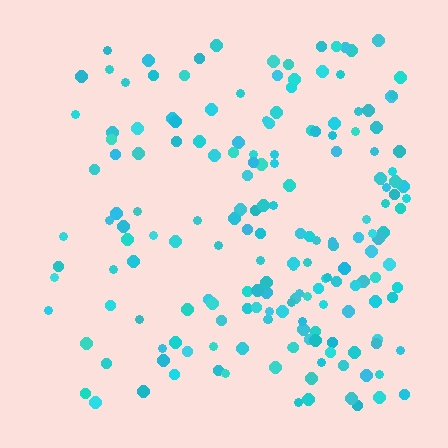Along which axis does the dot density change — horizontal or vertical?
Horizontal.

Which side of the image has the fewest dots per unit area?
The left.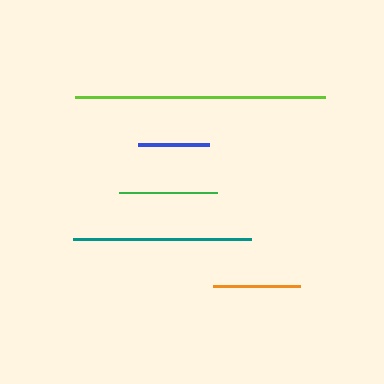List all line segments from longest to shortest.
From longest to shortest: lime, teal, green, orange, blue.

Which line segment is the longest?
The lime line is the longest at approximately 250 pixels.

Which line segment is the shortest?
The blue line is the shortest at approximately 71 pixels.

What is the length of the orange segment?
The orange segment is approximately 87 pixels long.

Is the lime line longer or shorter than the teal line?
The lime line is longer than the teal line.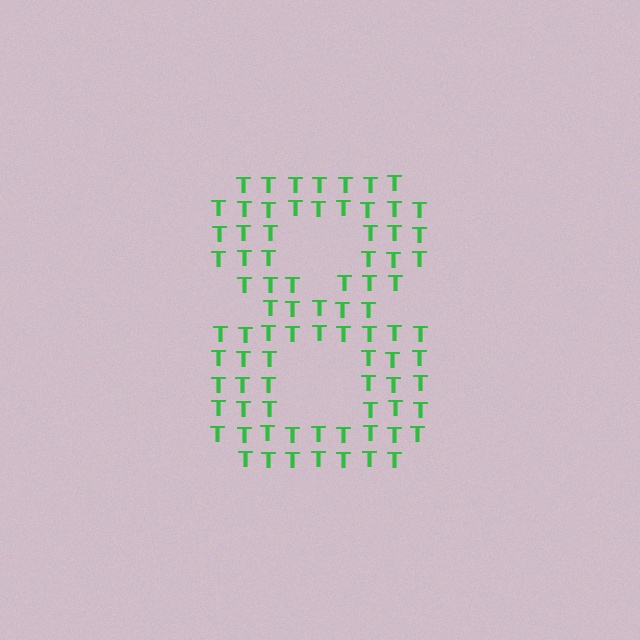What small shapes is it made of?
It is made of small letter T's.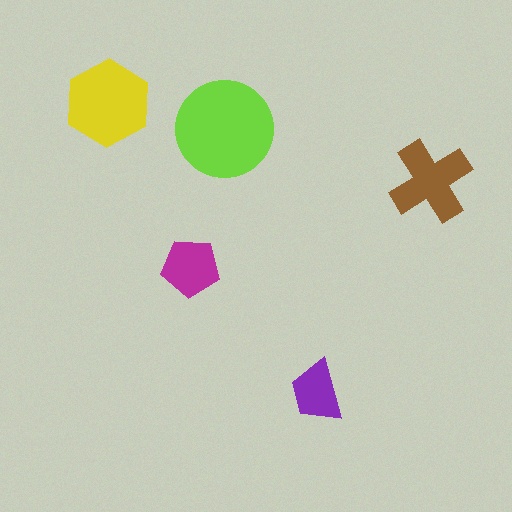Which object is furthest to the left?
The yellow hexagon is leftmost.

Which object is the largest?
The lime circle.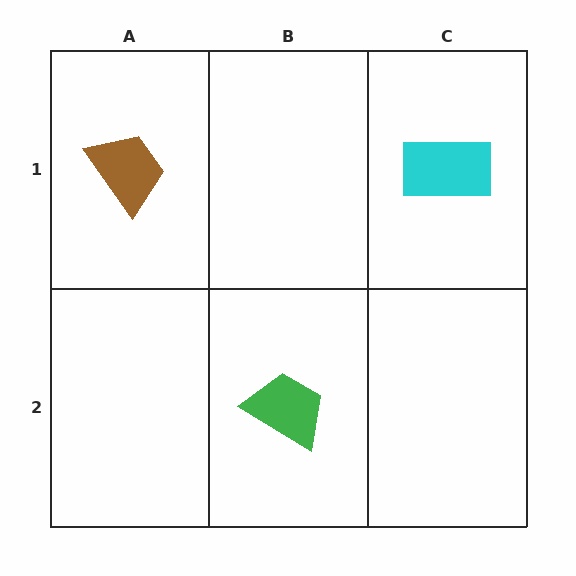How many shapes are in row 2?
1 shape.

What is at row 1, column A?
A brown trapezoid.